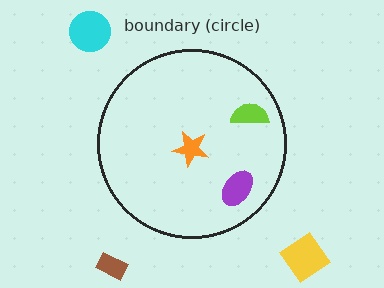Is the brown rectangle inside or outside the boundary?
Outside.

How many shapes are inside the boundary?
3 inside, 3 outside.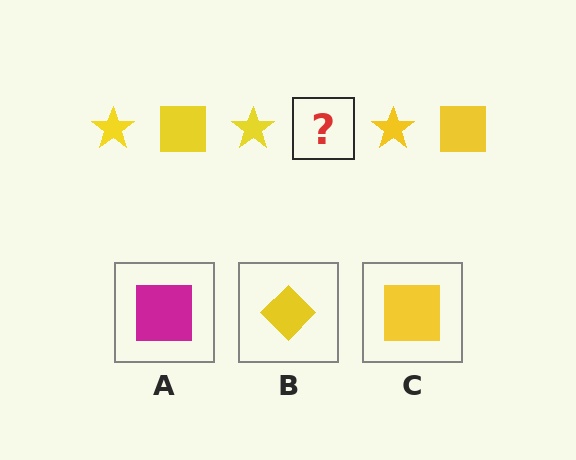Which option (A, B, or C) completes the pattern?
C.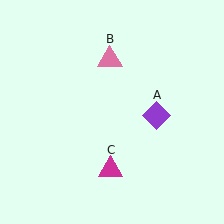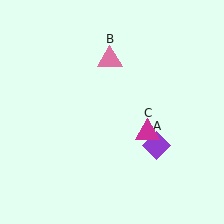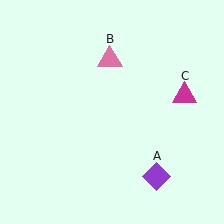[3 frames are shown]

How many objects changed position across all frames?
2 objects changed position: purple diamond (object A), magenta triangle (object C).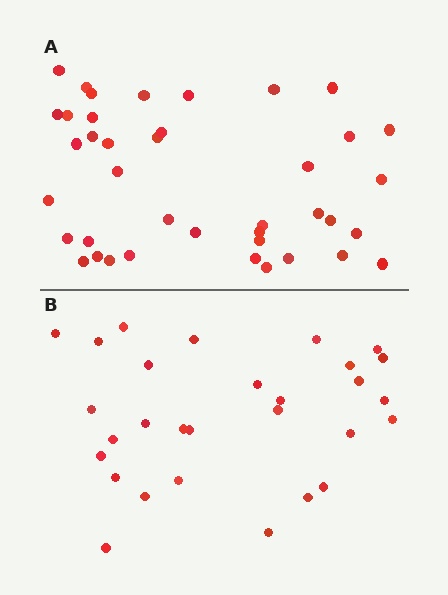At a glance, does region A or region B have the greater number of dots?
Region A (the top region) has more dots.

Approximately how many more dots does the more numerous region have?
Region A has roughly 12 or so more dots than region B.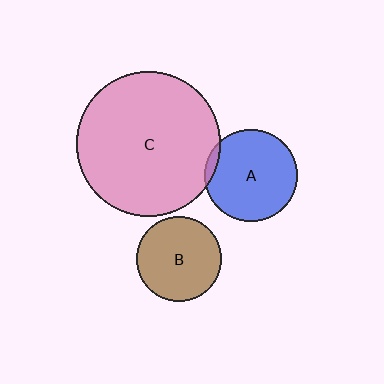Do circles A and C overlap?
Yes.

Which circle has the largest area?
Circle C (pink).